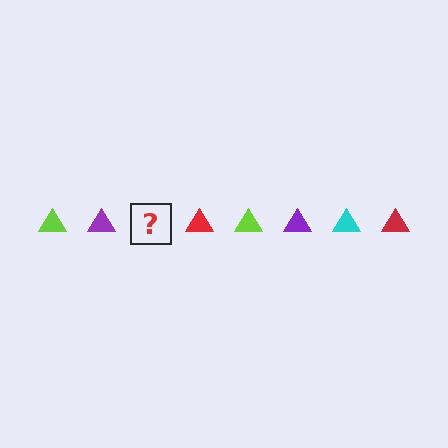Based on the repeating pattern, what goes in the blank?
The blank should be a cyan triangle.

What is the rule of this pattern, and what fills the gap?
The rule is that the pattern cycles through lime, purple, cyan, red triangles. The gap should be filled with a cyan triangle.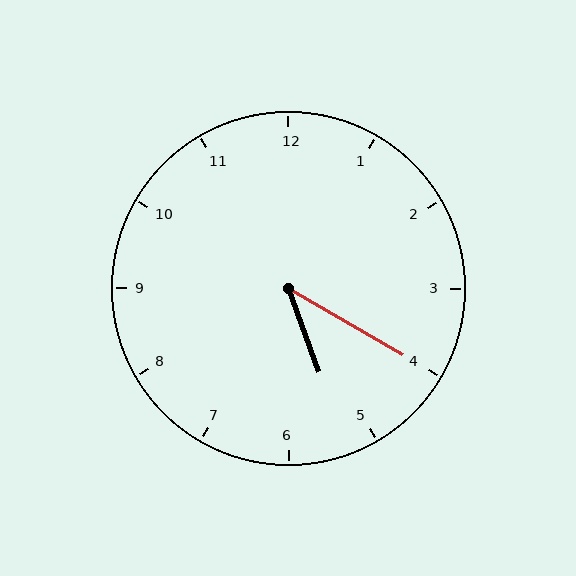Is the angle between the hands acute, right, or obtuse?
It is acute.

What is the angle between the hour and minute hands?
Approximately 40 degrees.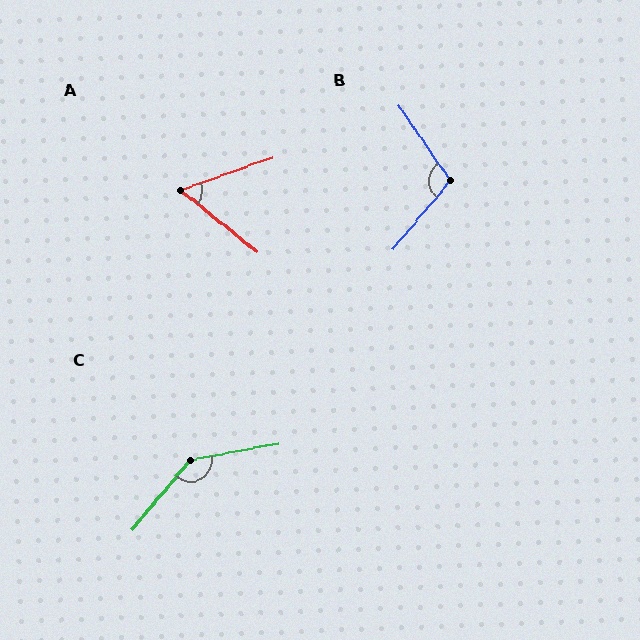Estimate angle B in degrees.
Approximately 105 degrees.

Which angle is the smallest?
A, at approximately 58 degrees.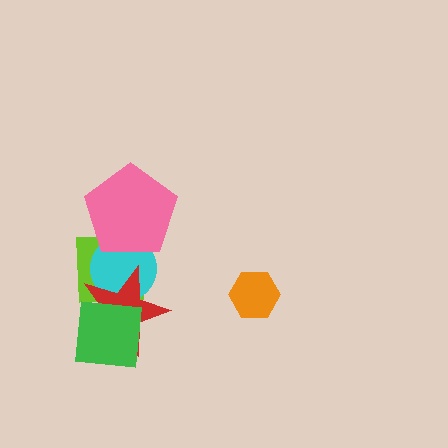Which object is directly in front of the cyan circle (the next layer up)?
The red star is directly in front of the cyan circle.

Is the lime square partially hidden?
Yes, it is partially covered by another shape.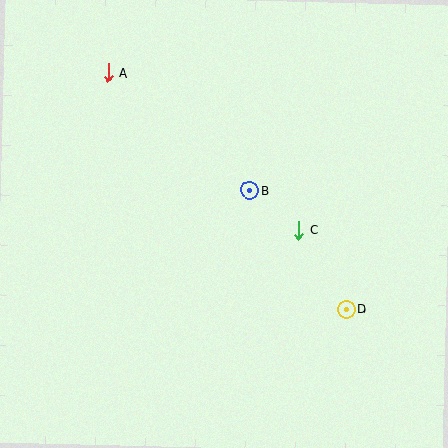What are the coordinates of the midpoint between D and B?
The midpoint between D and B is at (298, 250).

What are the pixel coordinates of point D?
Point D is at (346, 309).